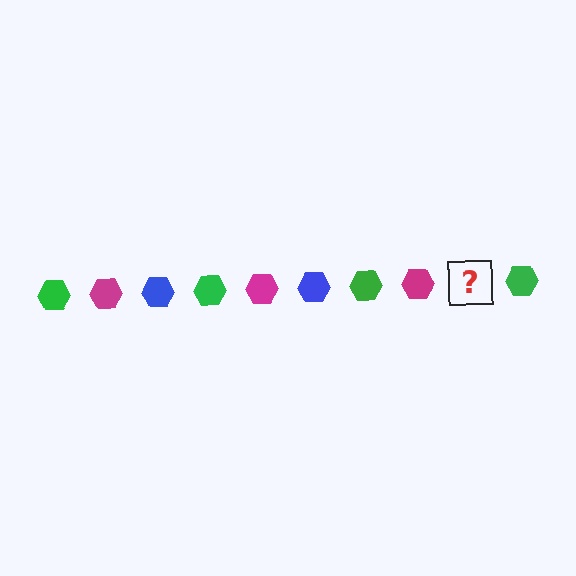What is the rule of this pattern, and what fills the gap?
The rule is that the pattern cycles through green, magenta, blue hexagons. The gap should be filled with a blue hexagon.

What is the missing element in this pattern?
The missing element is a blue hexagon.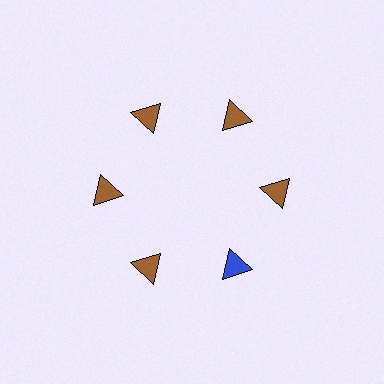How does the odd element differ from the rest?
It has a different color: blue instead of brown.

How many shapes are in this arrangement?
There are 6 shapes arranged in a ring pattern.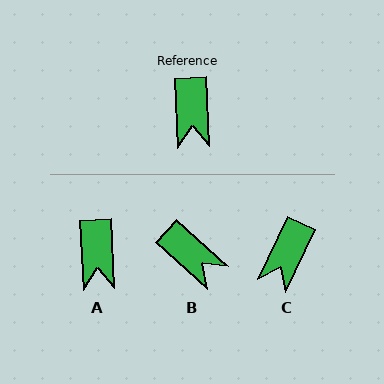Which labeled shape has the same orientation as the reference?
A.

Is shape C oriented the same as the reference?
No, it is off by about 28 degrees.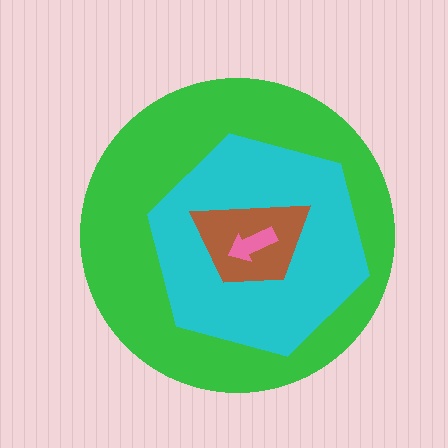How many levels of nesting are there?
4.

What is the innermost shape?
The pink arrow.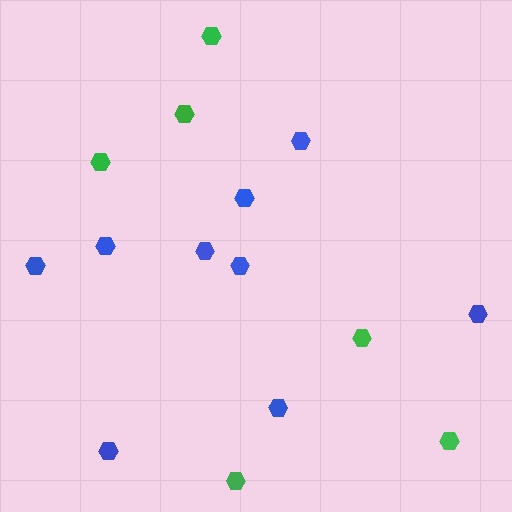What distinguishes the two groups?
There are 2 groups: one group of green hexagons (6) and one group of blue hexagons (9).